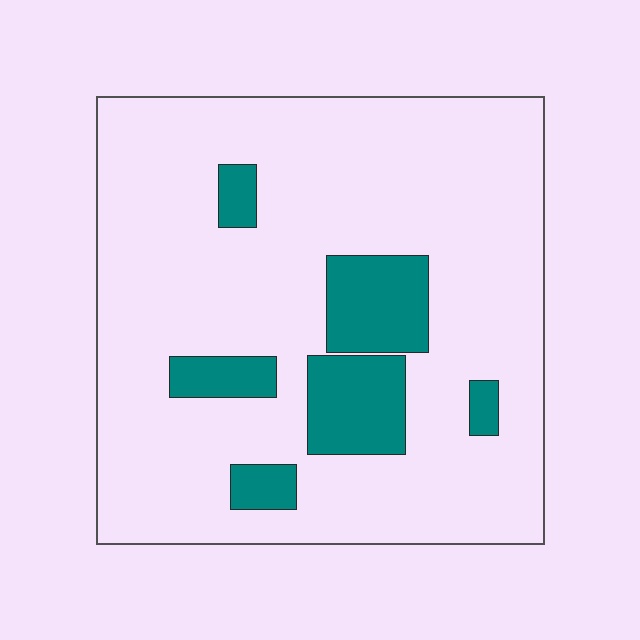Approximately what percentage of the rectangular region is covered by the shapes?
Approximately 15%.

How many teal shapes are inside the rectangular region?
6.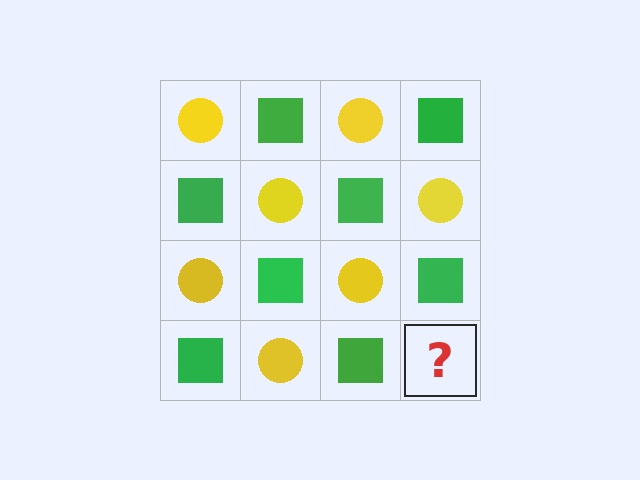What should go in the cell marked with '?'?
The missing cell should contain a yellow circle.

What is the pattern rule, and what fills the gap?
The rule is that it alternates yellow circle and green square in a checkerboard pattern. The gap should be filled with a yellow circle.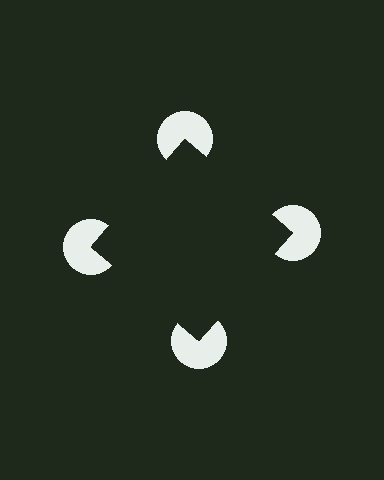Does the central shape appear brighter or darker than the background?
It typically appears slightly darker than the background, even though no actual brightness change is drawn.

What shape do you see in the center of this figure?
An illusory square — its edges are inferred from the aligned wedge cuts in the pac-man discs, not physically drawn.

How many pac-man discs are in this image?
There are 4 — one at each vertex of the illusory square.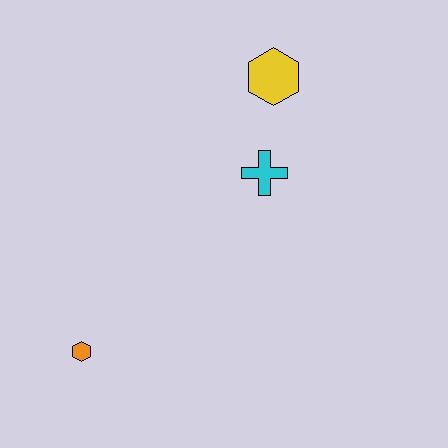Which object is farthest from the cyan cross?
The orange hexagon is farthest from the cyan cross.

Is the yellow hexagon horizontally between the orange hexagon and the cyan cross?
No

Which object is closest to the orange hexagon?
The cyan cross is closest to the orange hexagon.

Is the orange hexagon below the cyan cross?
Yes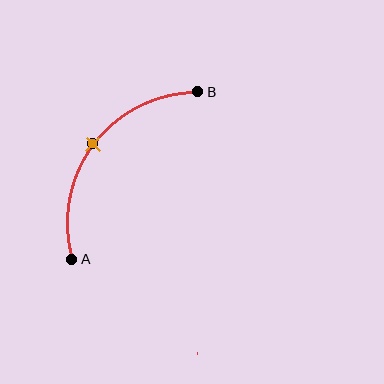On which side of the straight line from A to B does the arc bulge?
The arc bulges above and to the left of the straight line connecting A and B.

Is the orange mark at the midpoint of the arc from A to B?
Yes. The orange mark lies on the arc at equal arc-length from both A and B — it is the arc midpoint.